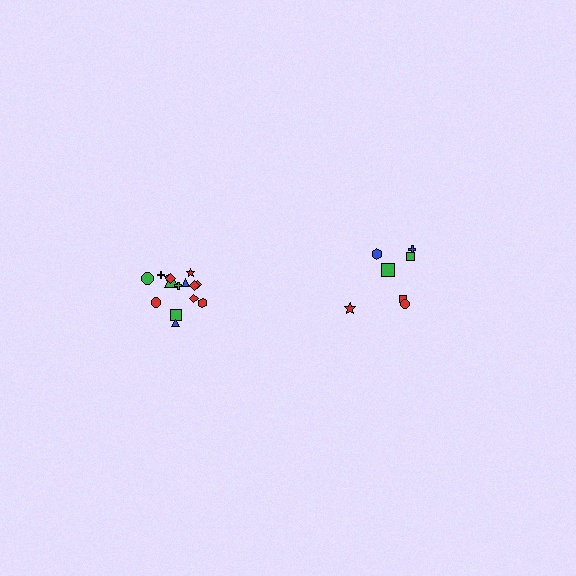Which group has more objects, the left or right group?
The left group.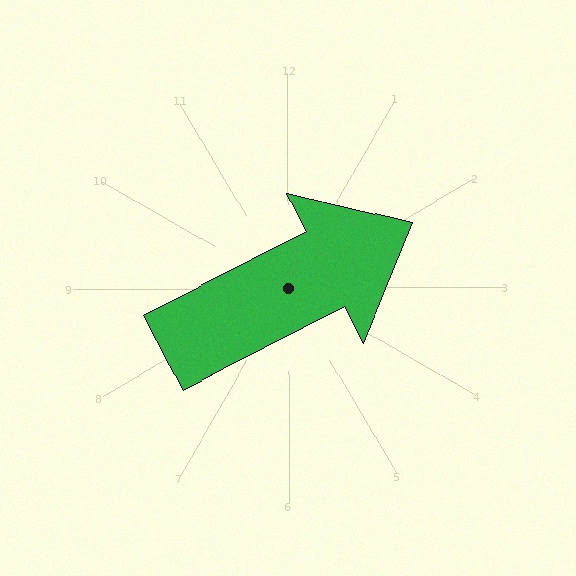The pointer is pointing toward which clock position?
Roughly 2 o'clock.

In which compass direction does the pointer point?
Northeast.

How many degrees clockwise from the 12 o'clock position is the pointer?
Approximately 63 degrees.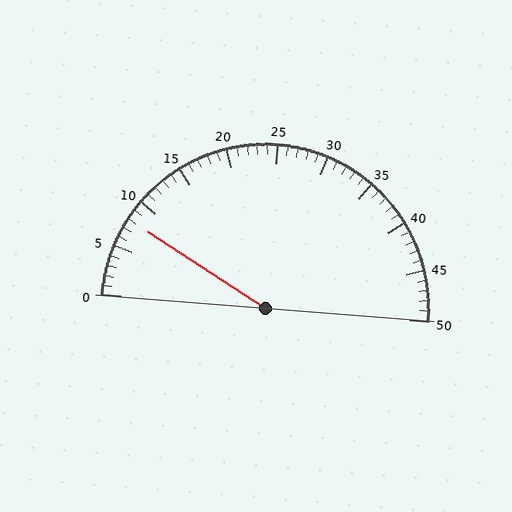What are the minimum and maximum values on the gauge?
The gauge ranges from 0 to 50.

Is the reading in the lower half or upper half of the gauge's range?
The reading is in the lower half of the range (0 to 50).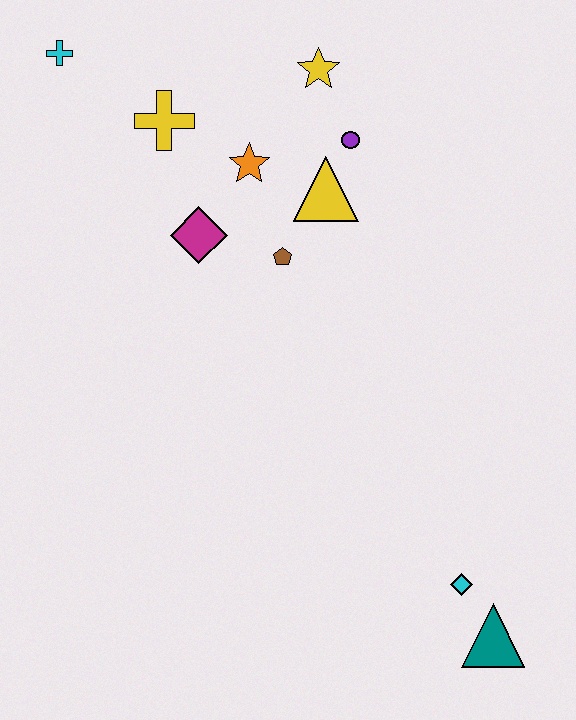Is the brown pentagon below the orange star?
Yes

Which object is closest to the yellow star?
The purple circle is closest to the yellow star.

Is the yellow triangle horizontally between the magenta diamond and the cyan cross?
No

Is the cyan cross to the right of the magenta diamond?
No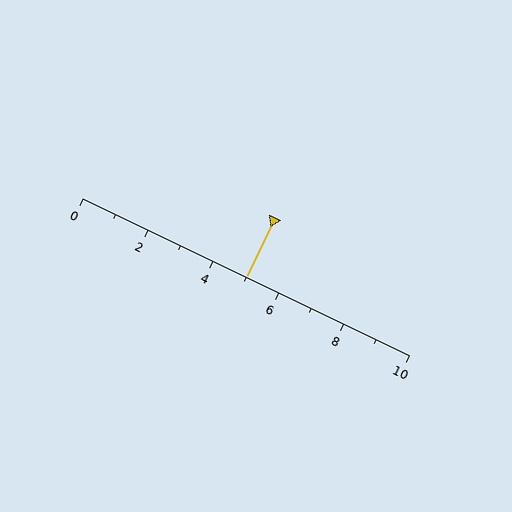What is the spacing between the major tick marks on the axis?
The major ticks are spaced 2 apart.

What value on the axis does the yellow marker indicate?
The marker indicates approximately 5.